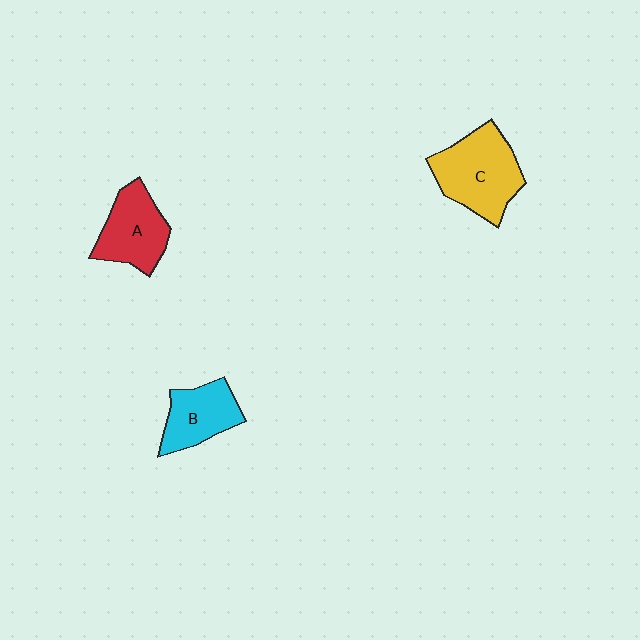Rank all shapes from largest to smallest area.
From largest to smallest: C (yellow), A (red), B (cyan).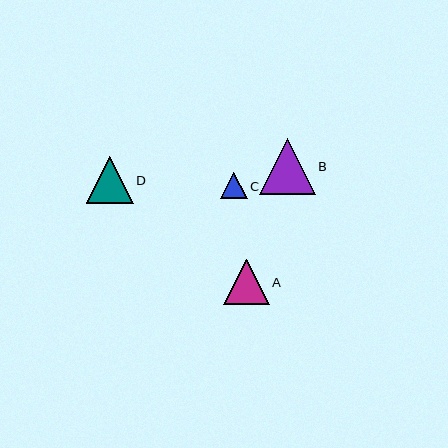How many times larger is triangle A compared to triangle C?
Triangle A is approximately 1.7 times the size of triangle C.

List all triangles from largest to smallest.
From largest to smallest: B, D, A, C.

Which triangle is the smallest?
Triangle C is the smallest with a size of approximately 27 pixels.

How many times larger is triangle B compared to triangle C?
Triangle B is approximately 2.1 times the size of triangle C.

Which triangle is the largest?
Triangle B is the largest with a size of approximately 56 pixels.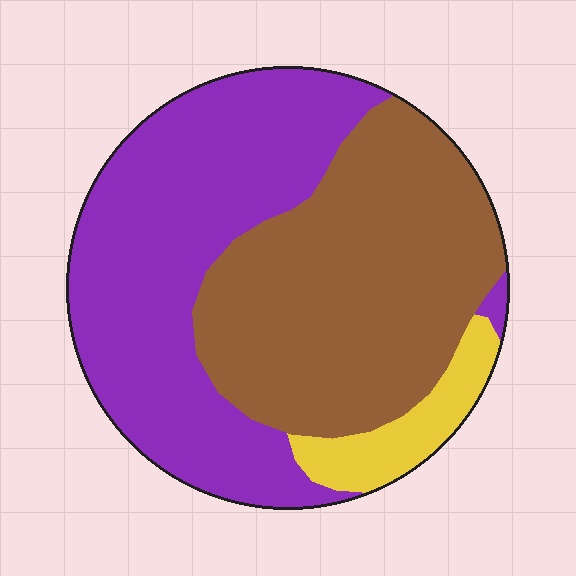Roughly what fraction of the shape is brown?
Brown covers roughly 45% of the shape.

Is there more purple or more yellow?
Purple.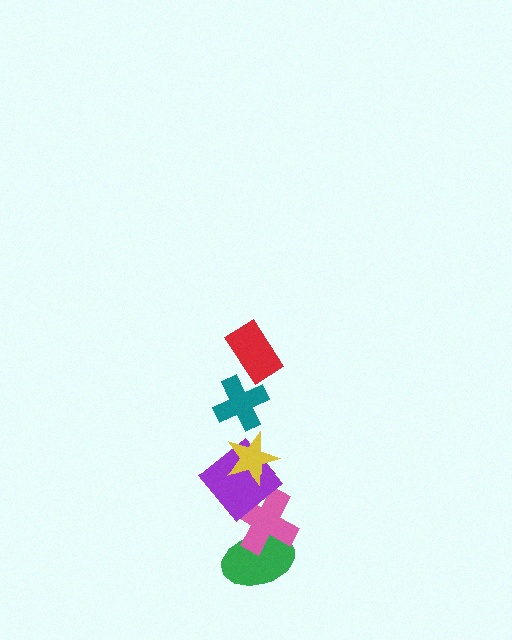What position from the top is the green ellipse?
The green ellipse is 6th from the top.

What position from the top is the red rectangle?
The red rectangle is 1st from the top.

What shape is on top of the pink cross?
The purple diamond is on top of the pink cross.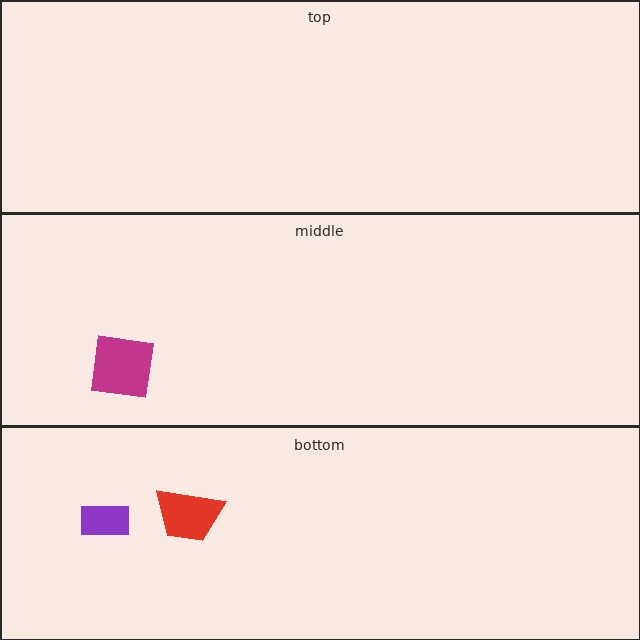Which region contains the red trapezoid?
The bottom region.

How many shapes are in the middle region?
1.